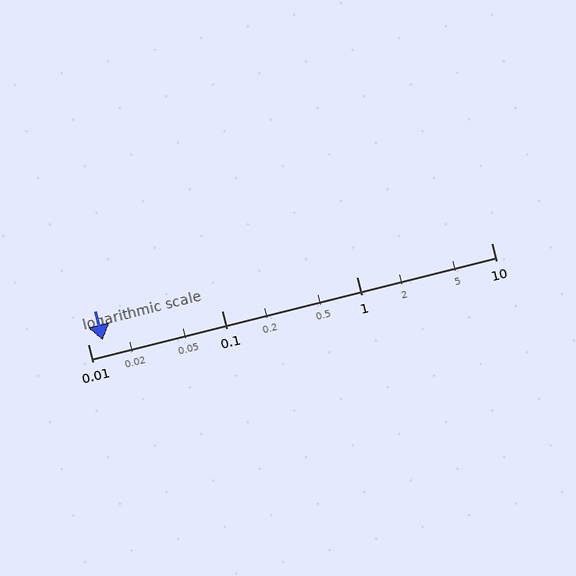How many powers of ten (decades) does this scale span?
The scale spans 3 decades, from 0.01 to 10.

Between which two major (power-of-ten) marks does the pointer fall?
The pointer is between 0.01 and 0.1.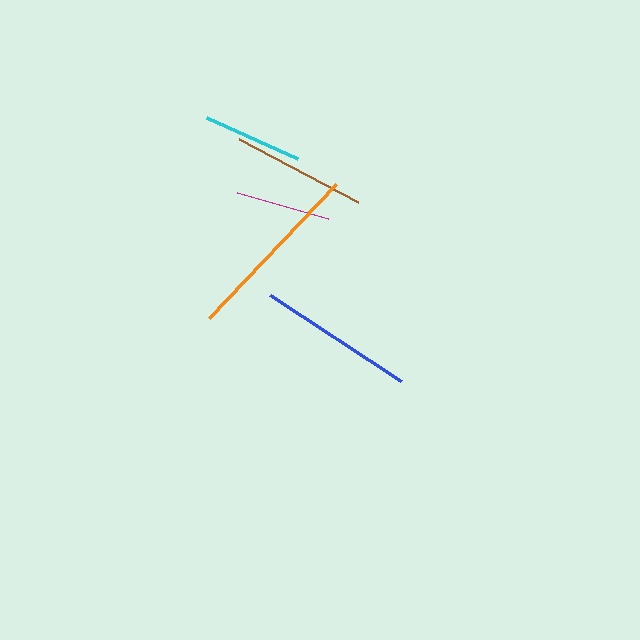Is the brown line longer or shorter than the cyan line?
The brown line is longer than the cyan line.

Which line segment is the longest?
The orange line is the longest at approximately 184 pixels.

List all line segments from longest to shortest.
From longest to shortest: orange, blue, brown, cyan, magenta.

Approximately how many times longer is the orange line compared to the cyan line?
The orange line is approximately 1.9 times the length of the cyan line.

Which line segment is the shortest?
The magenta line is the shortest at approximately 95 pixels.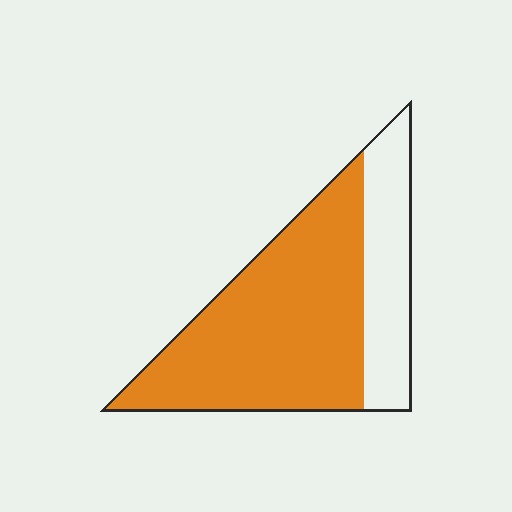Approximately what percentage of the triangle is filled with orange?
Approximately 70%.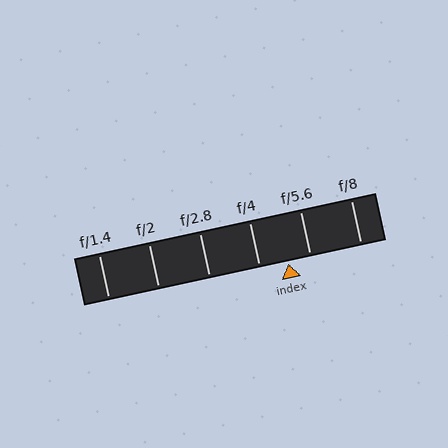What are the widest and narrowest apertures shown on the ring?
The widest aperture shown is f/1.4 and the narrowest is f/8.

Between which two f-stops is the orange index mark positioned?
The index mark is between f/4 and f/5.6.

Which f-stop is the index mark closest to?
The index mark is closest to f/5.6.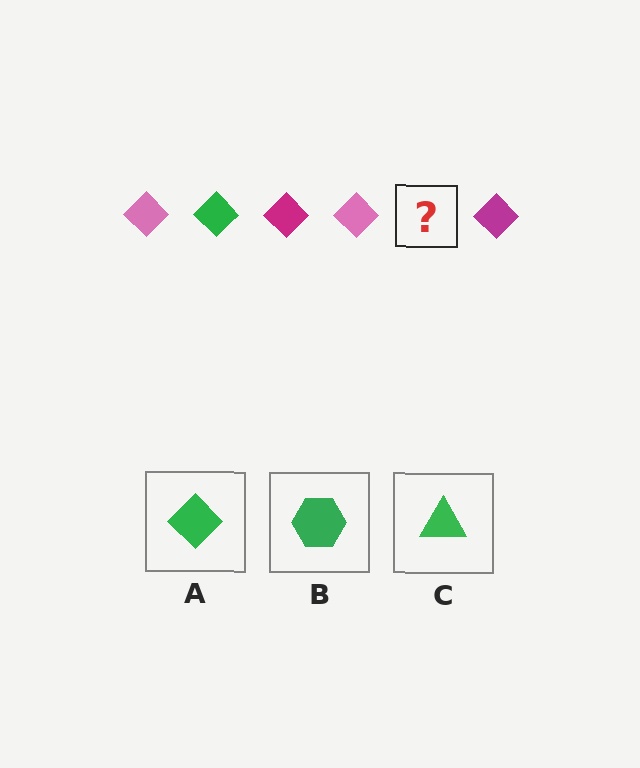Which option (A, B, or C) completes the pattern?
A.